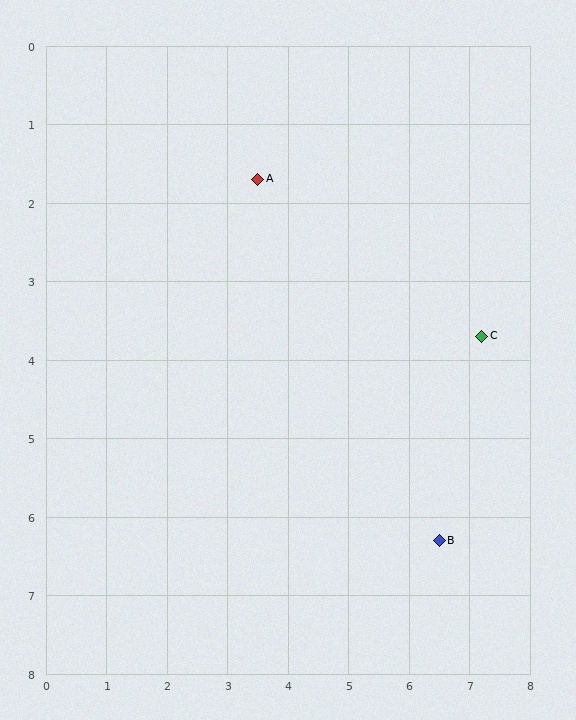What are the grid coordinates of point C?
Point C is at approximately (7.2, 3.7).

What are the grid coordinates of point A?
Point A is at approximately (3.5, 1.7).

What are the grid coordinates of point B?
Point B is at approximately (6.5, 6.3).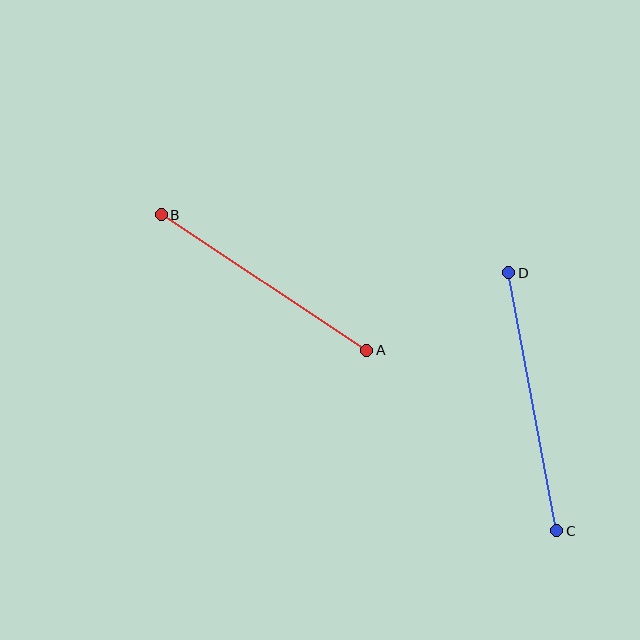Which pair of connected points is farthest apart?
Points C and D are farthest apart.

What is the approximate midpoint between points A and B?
The midpoint is at approximately (264, 283) pixels.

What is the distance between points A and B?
The distance is approximately 246 pixels.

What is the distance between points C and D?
The distance is approximately 262 pixels.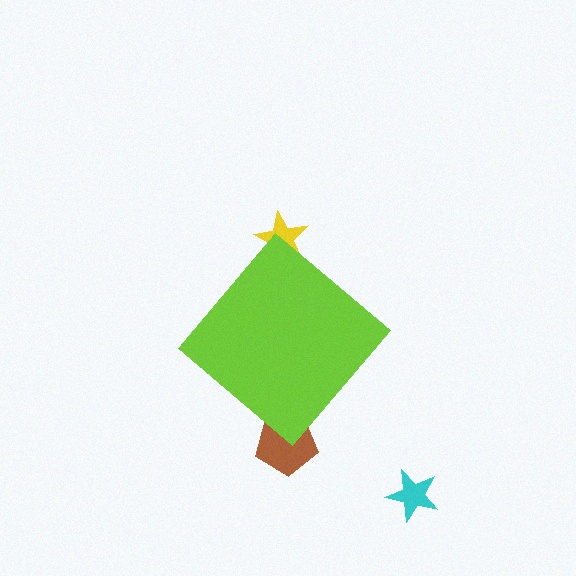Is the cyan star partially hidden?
No, the cyan star is fully visible.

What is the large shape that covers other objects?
A lime diamond.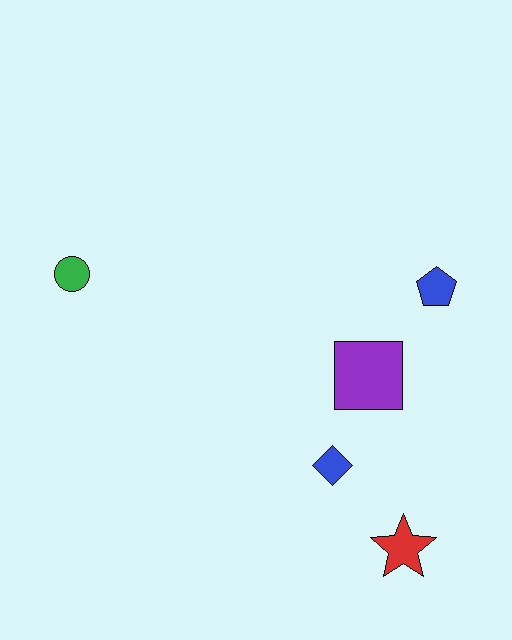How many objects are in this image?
There are 5 objects.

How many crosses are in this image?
There are no crosses.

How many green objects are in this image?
There is 1 green object.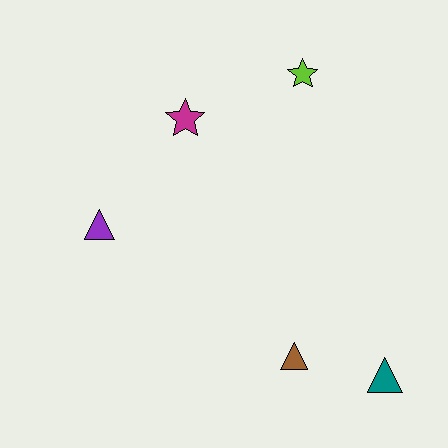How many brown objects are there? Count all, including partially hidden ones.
There is 1 brown object.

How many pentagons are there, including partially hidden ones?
There are no pentagons.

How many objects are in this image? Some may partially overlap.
There are 5 objects.